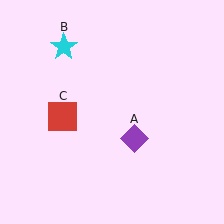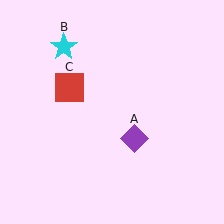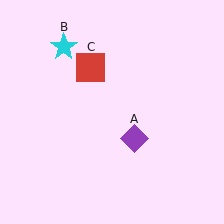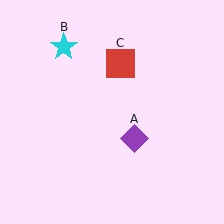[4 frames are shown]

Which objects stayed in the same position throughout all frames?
Purple diamond (object A) and cyan star (object B) remained stationary.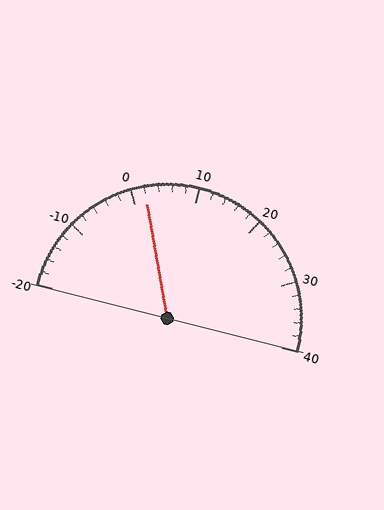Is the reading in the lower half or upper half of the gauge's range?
The reading is in the lower half of the range (-20 to 40).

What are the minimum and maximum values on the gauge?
The gauge ranges from -20 to 40.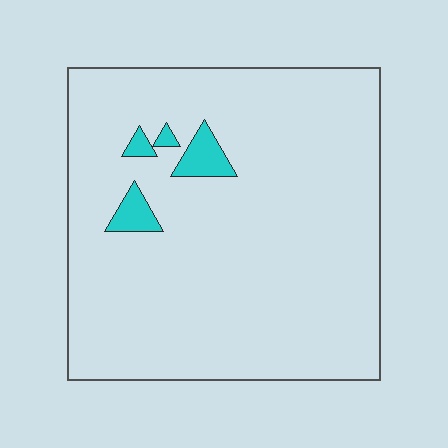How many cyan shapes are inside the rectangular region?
4.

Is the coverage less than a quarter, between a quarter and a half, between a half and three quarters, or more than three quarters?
Less than a quarter.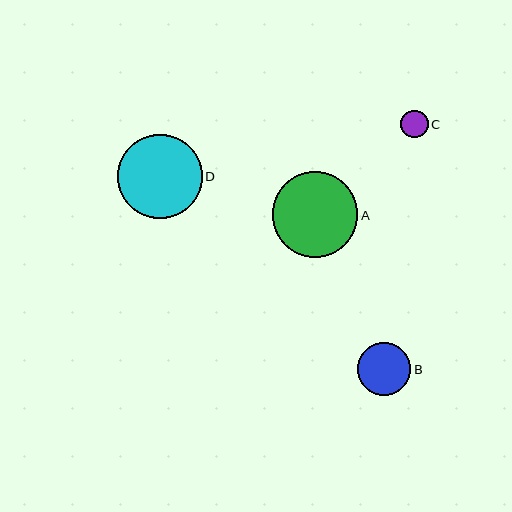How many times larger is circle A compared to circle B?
Circle A is approximately 1.6 times the size of circle B.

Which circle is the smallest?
Circle C is the smallest with a size of approximately 28 pixels.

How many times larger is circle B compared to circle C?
Circle B is approximately 1.9 times the size of circle C.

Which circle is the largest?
Circle A is the largest with a size of approximately 85 pixels.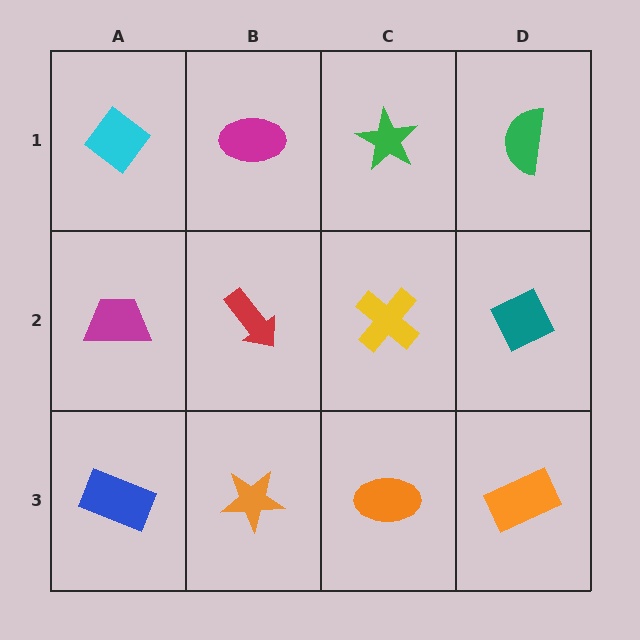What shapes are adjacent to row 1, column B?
A red arrow (row 2, column B), a cyan diamond (row 1, column A), a green star (row 1, column C).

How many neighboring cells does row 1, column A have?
2.